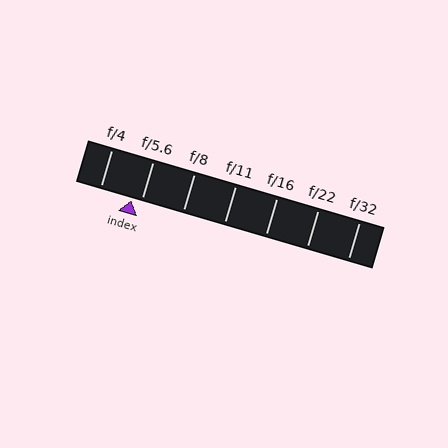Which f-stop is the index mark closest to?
The index mark is closest to f/5.6.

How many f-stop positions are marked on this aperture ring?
There are 7 f-stop positions marked.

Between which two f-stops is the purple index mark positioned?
The index mark is between f/4 and f/5.6.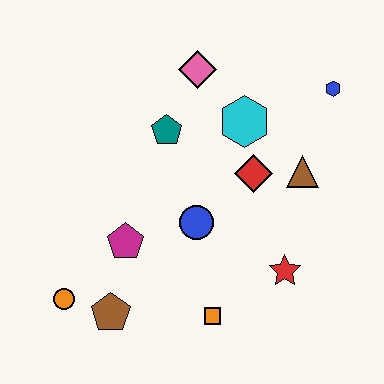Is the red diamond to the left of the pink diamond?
No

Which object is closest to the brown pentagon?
The orange circle is closest to the brown pentagon.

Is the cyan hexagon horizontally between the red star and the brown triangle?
No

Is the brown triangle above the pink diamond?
No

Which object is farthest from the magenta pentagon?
The blue hexagon is farthest from the magenta pentagon.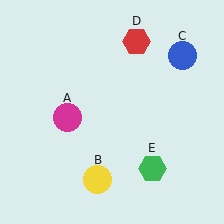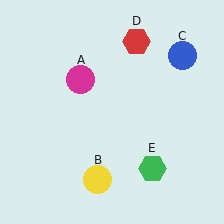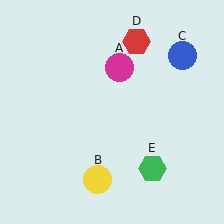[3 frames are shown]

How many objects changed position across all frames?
1 object changed position: magenta circle (object A).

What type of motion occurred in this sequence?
The magenta circle (object A) rotated clockwise around the center of the scene.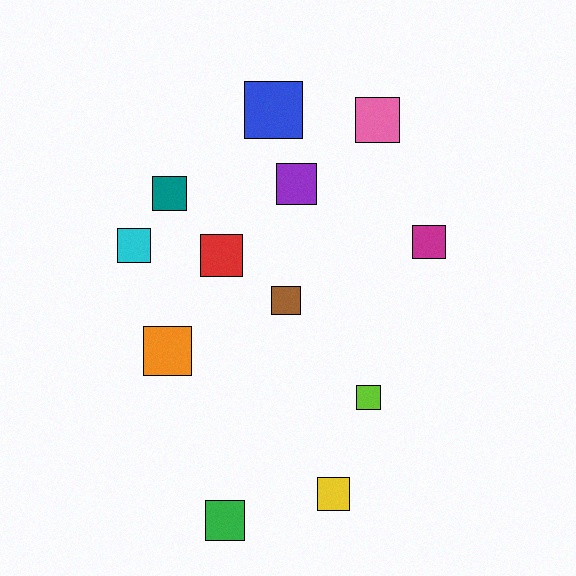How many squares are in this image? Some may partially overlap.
There are 12 squares.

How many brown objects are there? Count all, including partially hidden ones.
There is 1 brown object.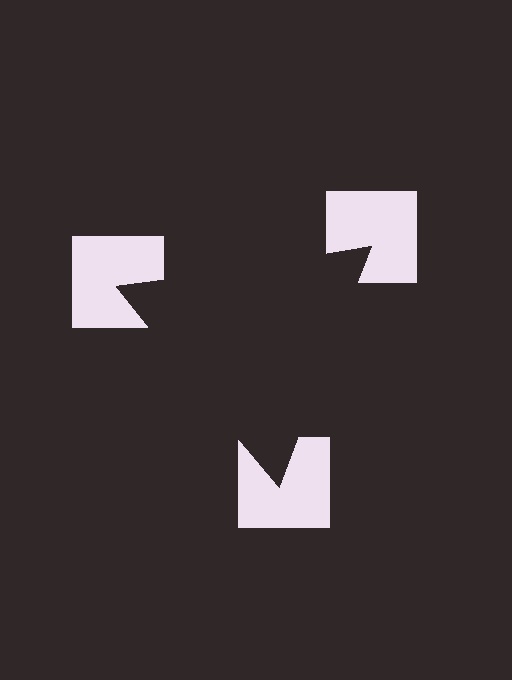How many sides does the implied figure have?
3 sides.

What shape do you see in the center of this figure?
An illusory triangle — its edges are inferred from the aligned wedge cuts in the notched squares, not physically drawn.